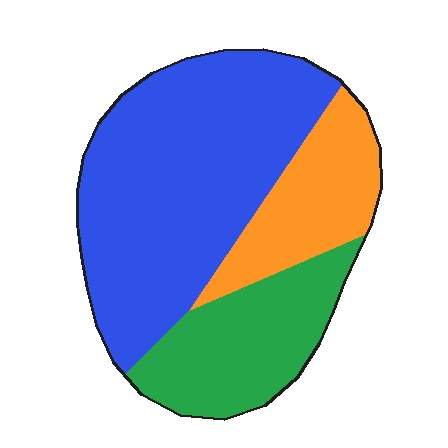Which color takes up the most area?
Blue, at roughly 55%.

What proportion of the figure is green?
Green takes up about one quarter (1/4) of the figure.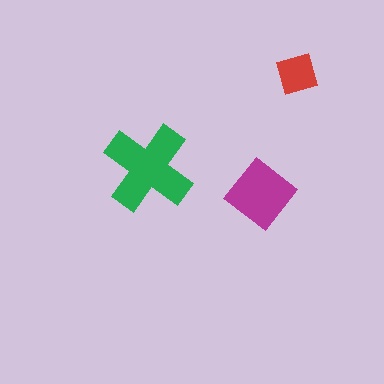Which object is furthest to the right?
The red square is rightmost.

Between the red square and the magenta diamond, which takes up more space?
The magenta diamond.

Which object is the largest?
The green cross.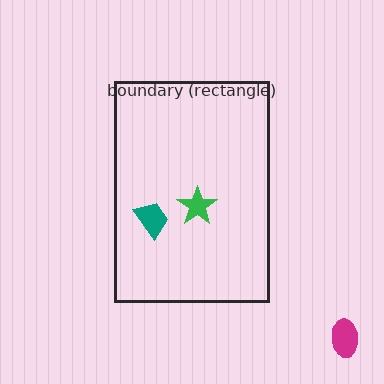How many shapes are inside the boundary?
2 inside, 1 outside.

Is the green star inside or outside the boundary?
Inside.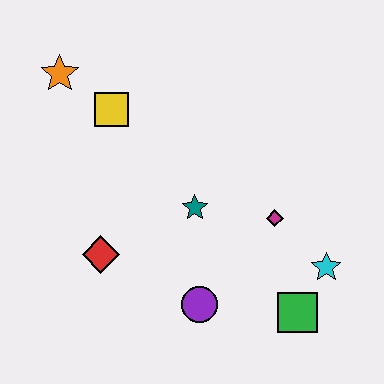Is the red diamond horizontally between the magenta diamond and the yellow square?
No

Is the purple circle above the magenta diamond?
No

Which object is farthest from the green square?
The orange star is farthest from the green square.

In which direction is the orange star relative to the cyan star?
The orange star is to the left of the cyan star.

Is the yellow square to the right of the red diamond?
Yes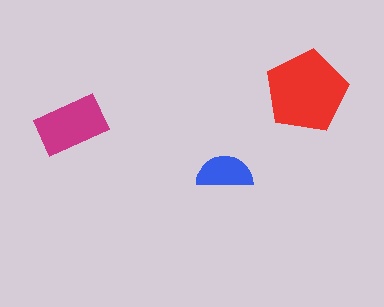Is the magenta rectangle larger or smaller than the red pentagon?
Smaller.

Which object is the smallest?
The blue semicircle.